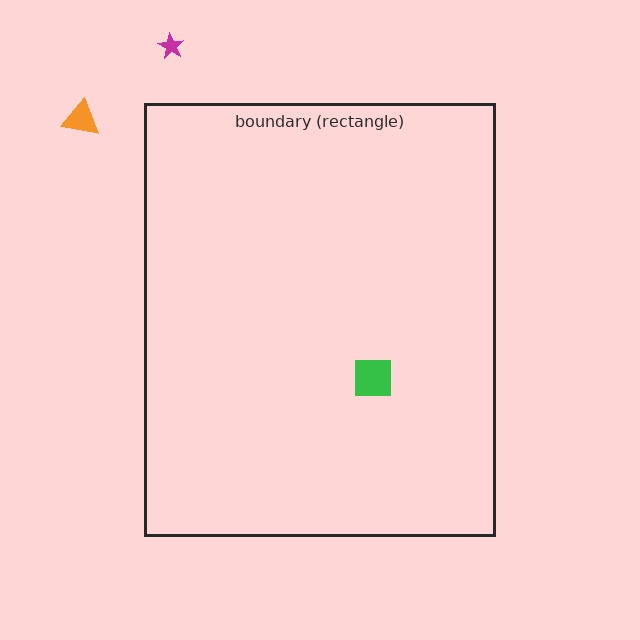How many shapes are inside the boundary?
1 inside, 2 outside.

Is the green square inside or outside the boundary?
Inside.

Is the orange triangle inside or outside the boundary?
Outside.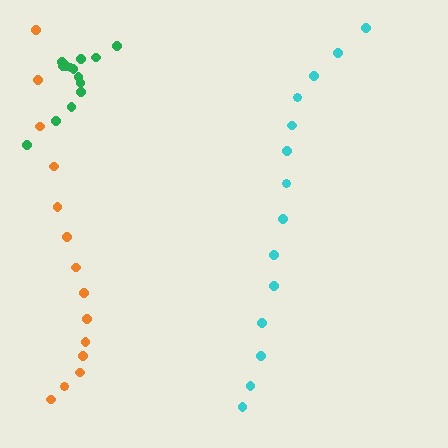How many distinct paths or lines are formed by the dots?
There are 3 distinct paths.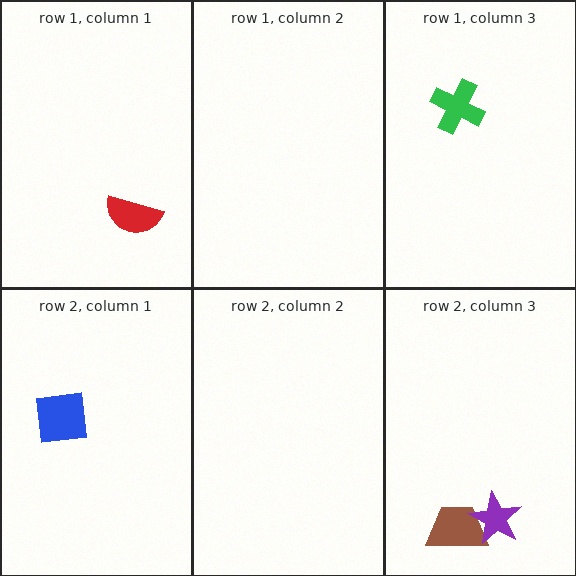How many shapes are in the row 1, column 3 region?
1.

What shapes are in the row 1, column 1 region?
The red semicircle.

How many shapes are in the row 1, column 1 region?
1.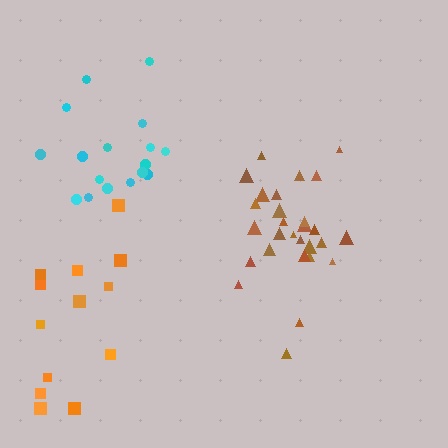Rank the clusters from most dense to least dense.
brown, cyan, orange.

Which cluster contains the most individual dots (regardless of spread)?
Brown (28).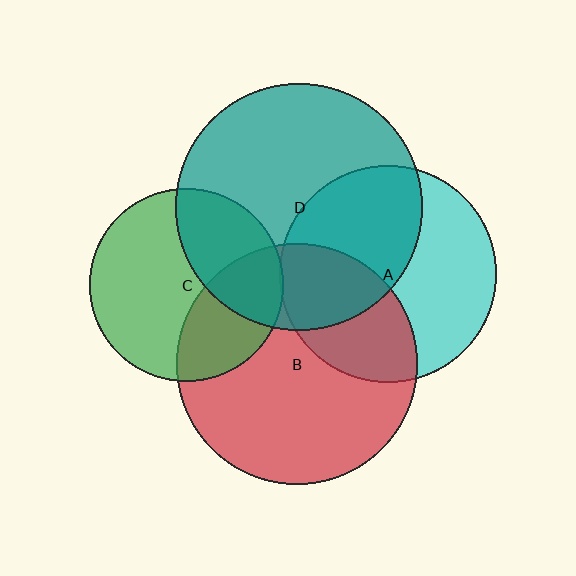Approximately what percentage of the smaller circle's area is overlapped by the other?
Approximately 30%.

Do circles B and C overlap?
Yes.